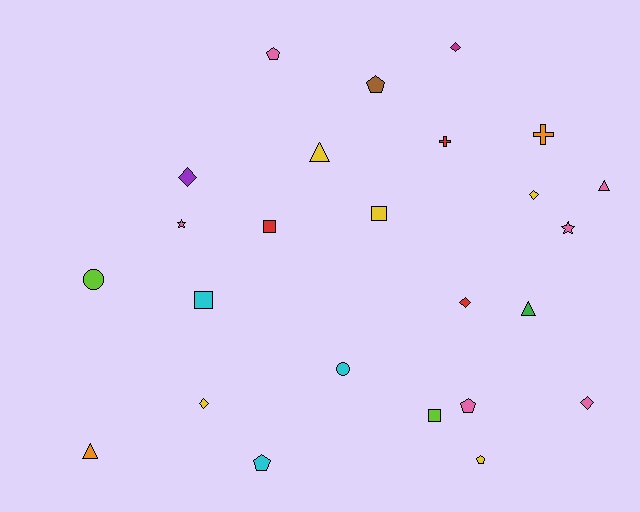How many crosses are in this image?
There are 2 crosses.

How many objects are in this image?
There are 25 objects.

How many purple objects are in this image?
There is 1 purple object.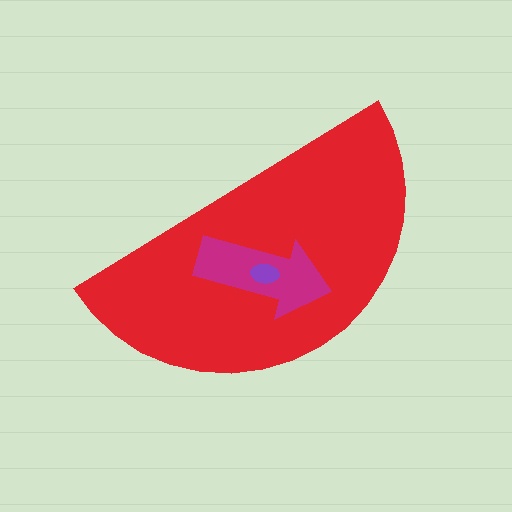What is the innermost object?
The purple ellipse.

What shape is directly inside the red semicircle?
The magenta arrow.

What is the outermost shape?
The red semicircle.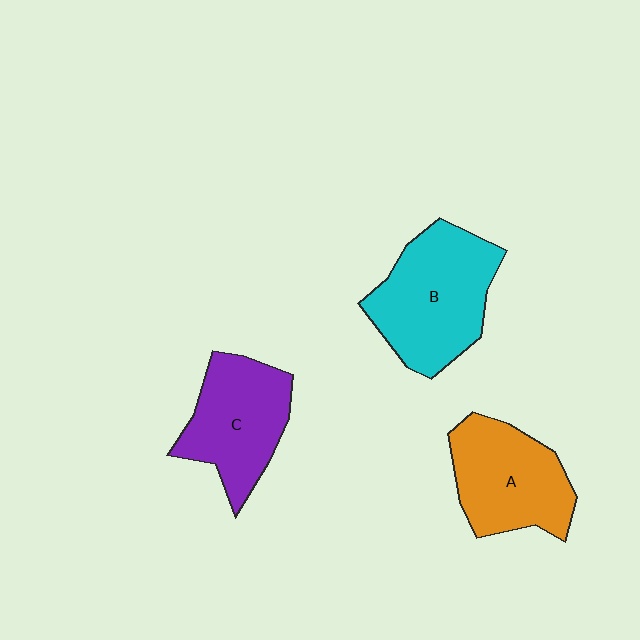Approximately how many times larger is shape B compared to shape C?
Approximately 1.2 times.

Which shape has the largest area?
Shape B (cyan).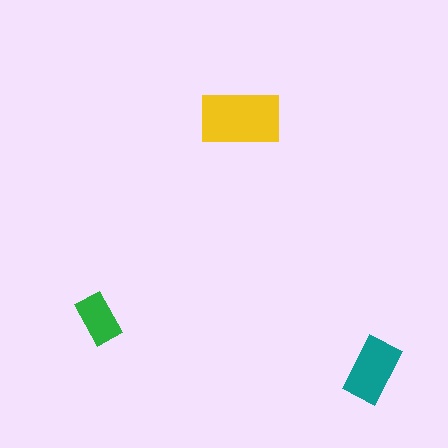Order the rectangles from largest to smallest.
the yellow one, the teal one, the green one.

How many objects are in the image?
There are 3 objects in the image.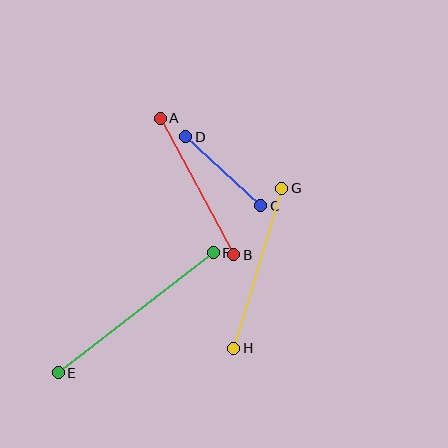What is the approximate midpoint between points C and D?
The midpoint is at approximately (223, 171) pixels.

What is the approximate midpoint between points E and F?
The midpoint is at approximately (136, 313) pixels.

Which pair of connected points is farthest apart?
Points E and F are farthest apart.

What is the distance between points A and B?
The distance is approximately 155 pixels.